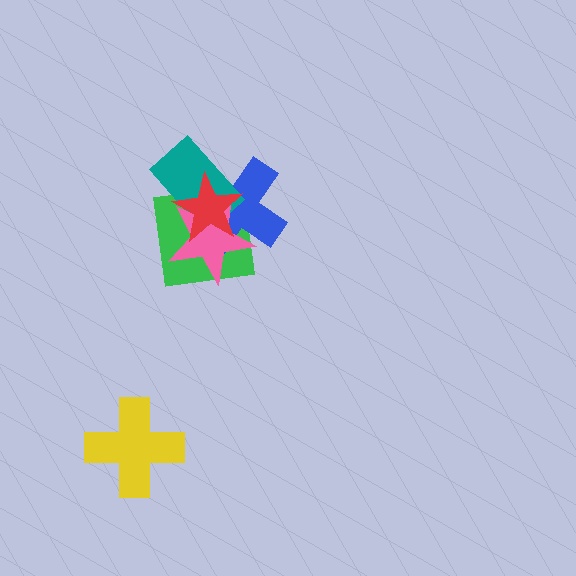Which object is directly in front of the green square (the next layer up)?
The blue cross is directly in front of the green square.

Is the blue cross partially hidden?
Yes, it is partially covered by another shape.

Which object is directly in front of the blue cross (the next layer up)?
The teal rectangle is directly in front of the blue cross.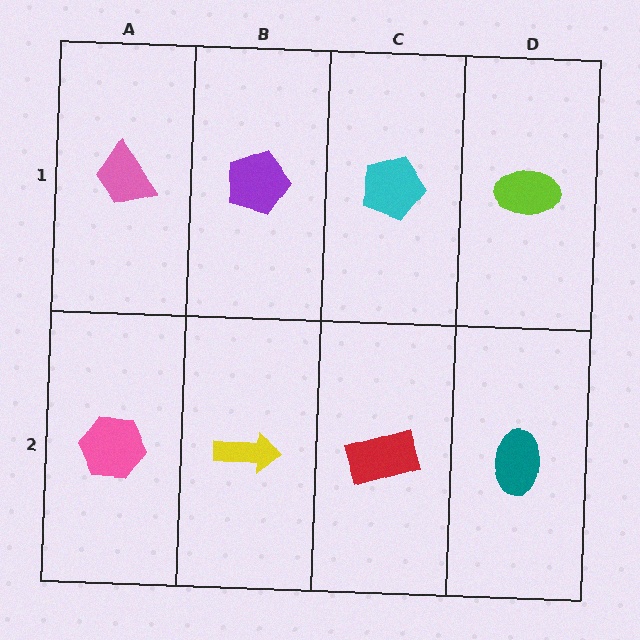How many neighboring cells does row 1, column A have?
2.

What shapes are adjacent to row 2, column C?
A cyan pentagon (row 1, column C), a yellow arrow (row 2, column B), a teal ellipse (row 2, column D).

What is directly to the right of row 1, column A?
A purple pentagon.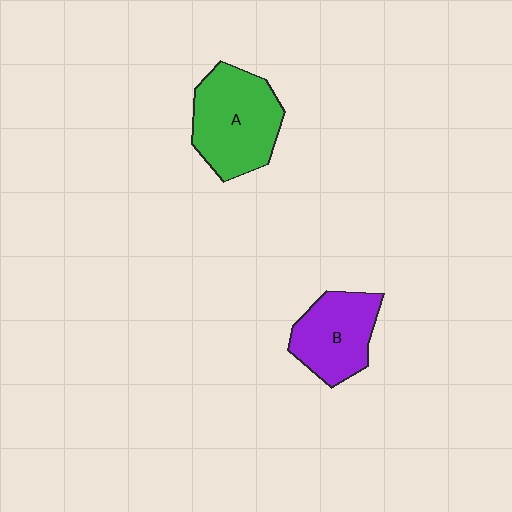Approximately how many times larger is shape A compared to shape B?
Approximately 1.3 times.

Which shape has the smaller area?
Shape B (purple).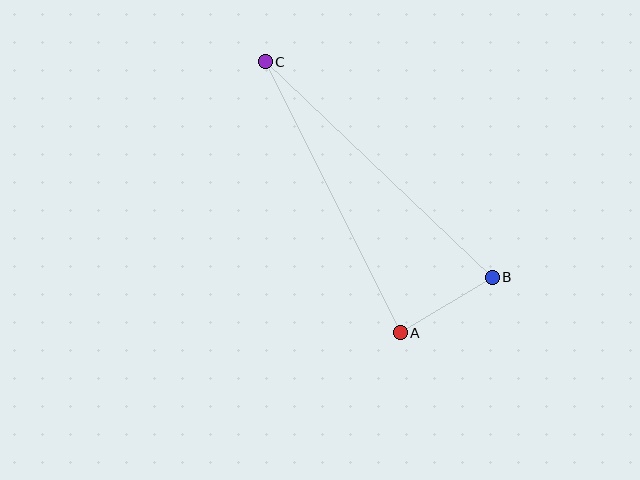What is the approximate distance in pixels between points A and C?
The distance between A and C is approximately 303 pixels.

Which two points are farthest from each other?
Points B and C are farthest from each other.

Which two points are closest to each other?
Points A and B are closest to each other.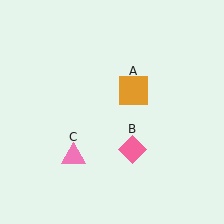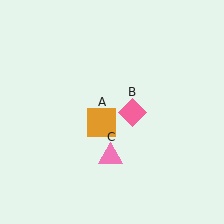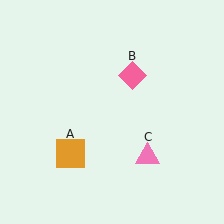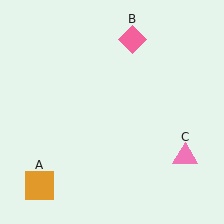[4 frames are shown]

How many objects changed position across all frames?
3 objects changed position: orange square (object A), pink diamond (object B), pink triangle (object C).